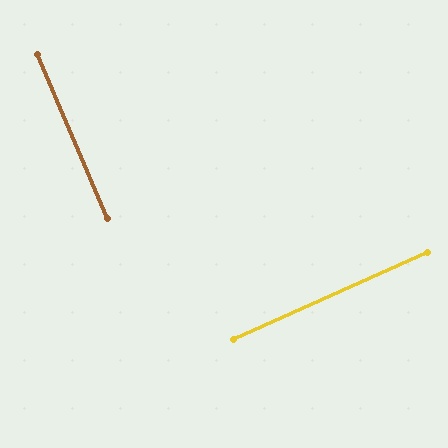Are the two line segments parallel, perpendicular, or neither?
Perpendicular — they meet at approximately 89°.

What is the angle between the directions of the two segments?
Approximately 89 degrees.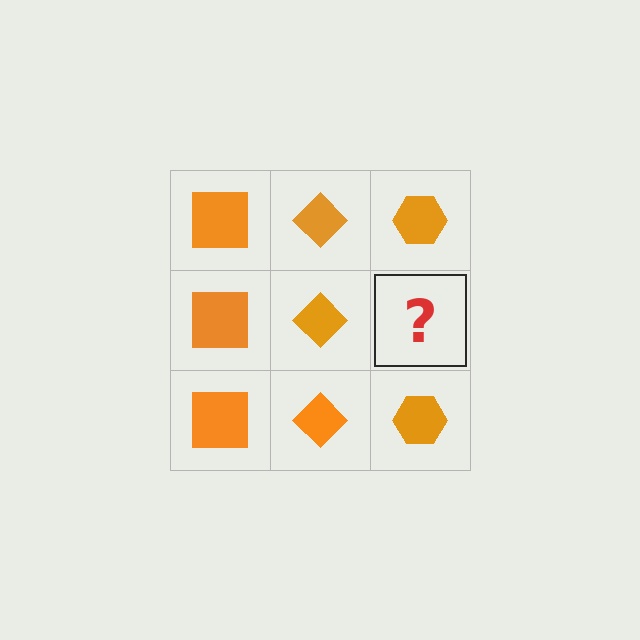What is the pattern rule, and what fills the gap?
The rule is that each column has a consistent shape. The gap should be filled with an orange hexagon.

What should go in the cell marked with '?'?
The missing cell should contain an orange hexagon.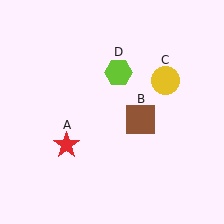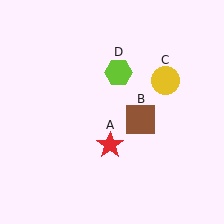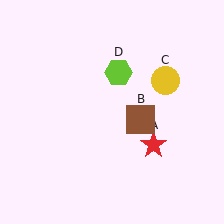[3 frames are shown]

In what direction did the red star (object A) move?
The red star (object A) moved right.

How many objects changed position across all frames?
1 object changed position: red star (object A).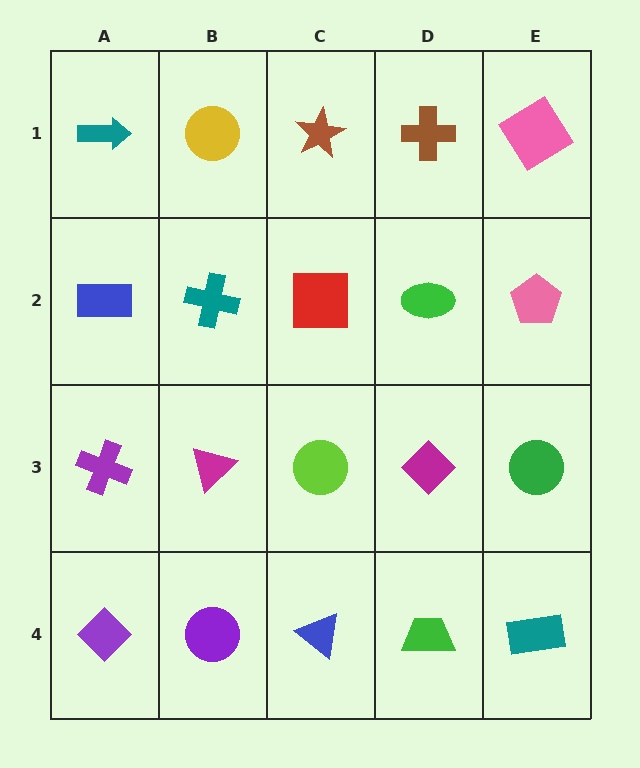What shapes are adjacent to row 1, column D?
A green ellipse (row 2, column D), a brown star (row 1, column C), a pink diamond (row 1, column E).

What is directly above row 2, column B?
A yellow circle.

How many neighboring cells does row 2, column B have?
4.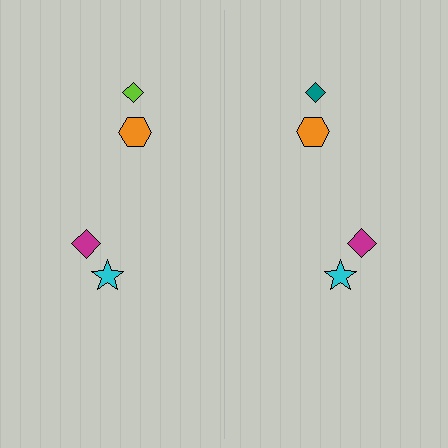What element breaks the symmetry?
The teal diamond on the right side breaks the symmetry — its mirror counterpart is lime.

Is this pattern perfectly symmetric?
No, the pattern is not perfectly symmetric. The teal diamond on the right side breaks the symmetry — its mirror counterpart is lime.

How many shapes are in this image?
There are 8 shapes in this image.